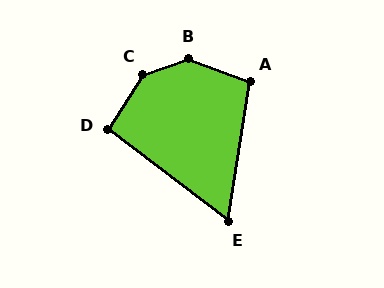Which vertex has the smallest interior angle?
E, at approximately 62 degrees.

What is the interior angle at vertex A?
Approximately 102 degrees (obtuse).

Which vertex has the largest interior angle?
C, at approximately 141 degrees.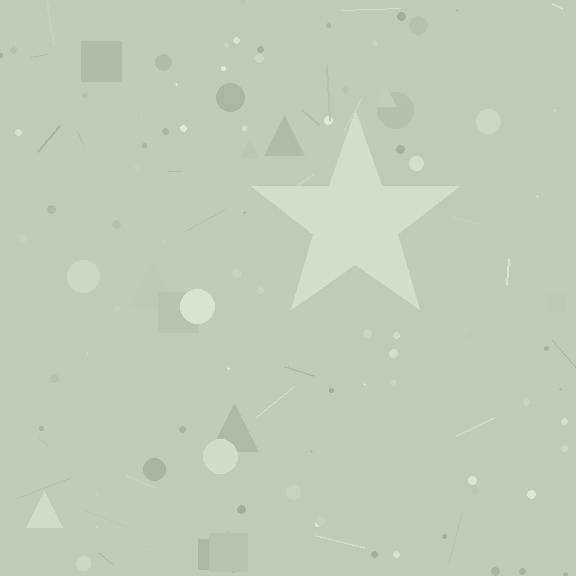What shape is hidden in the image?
A star is hidden in the image.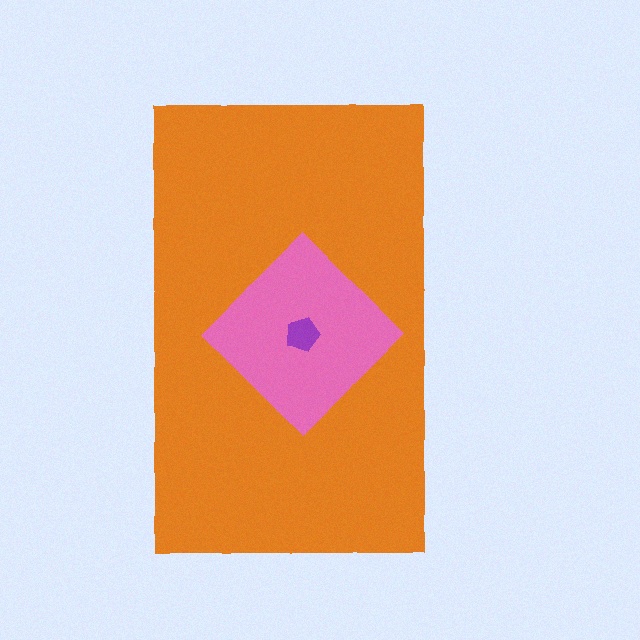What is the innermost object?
The purple pentagon.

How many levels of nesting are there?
3.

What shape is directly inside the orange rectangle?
The pink diamond.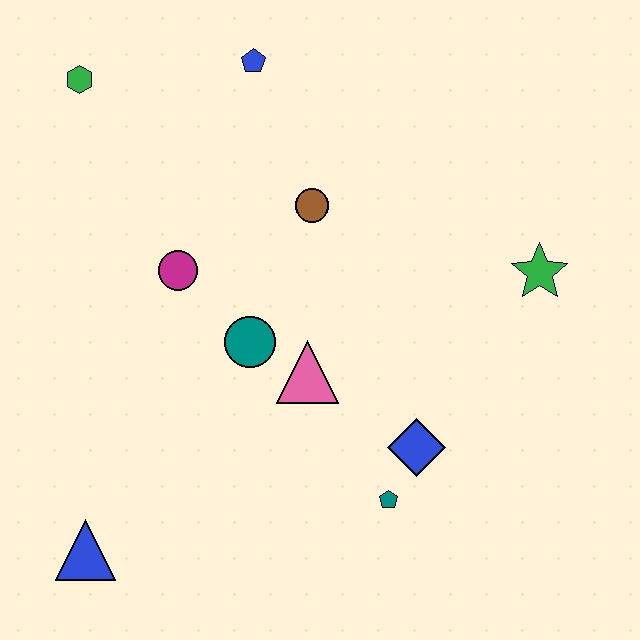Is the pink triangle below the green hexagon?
Yes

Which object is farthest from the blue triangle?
The green star is farthest from the blue triangle.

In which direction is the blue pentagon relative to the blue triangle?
The blue pentagon is above the blue triangle.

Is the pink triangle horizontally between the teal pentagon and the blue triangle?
Yes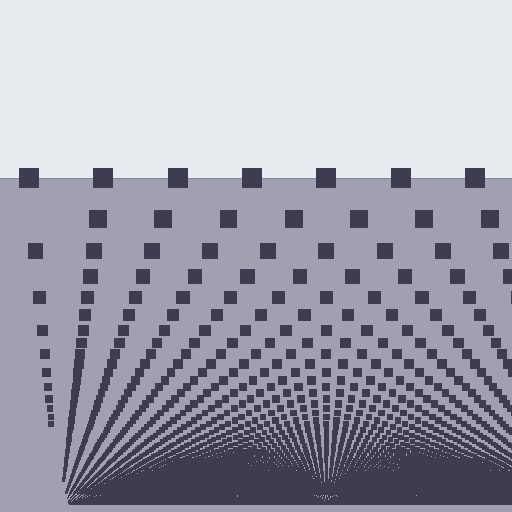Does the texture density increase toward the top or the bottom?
Density increases toward the bottom.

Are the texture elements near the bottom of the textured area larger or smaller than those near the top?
Smaller. The gradient is inverted — elements near the bottom are smaller and denser.